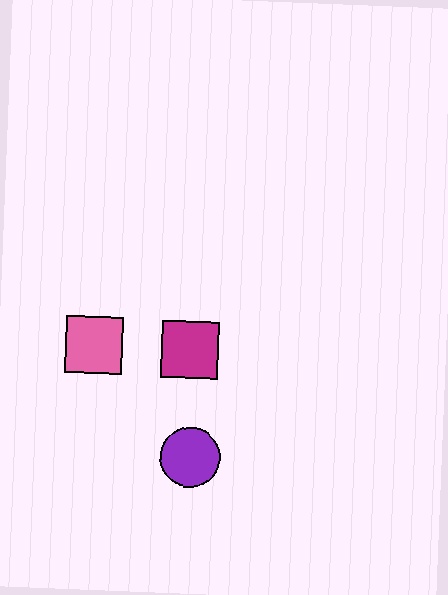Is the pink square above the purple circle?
Yes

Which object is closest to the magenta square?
The pink square is closest to the magenta square.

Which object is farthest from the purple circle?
The pink square is farthest from the purple circle.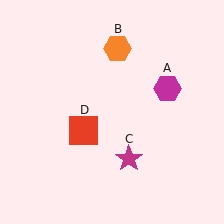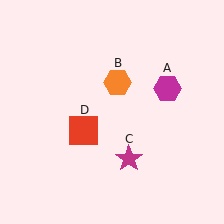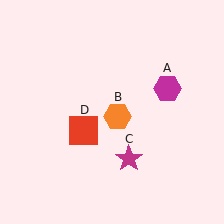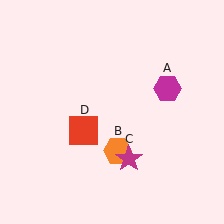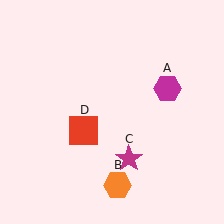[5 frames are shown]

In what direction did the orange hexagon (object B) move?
The orange hexagon (object B) moved down.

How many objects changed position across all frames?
1 object changed position: orange hexagon (object B).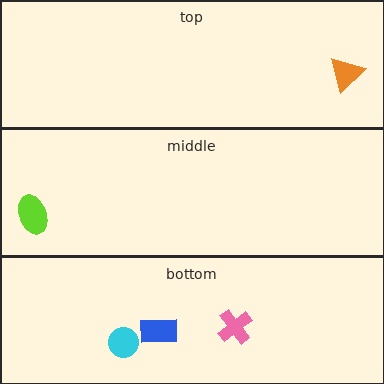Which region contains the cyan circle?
The bottom region.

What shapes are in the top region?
The orange triangle.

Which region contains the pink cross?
The bottom region.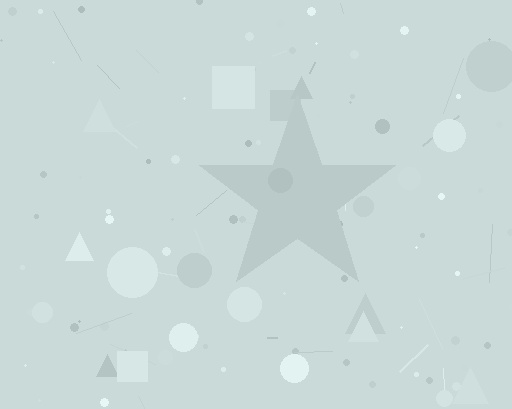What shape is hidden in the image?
A star is hidden in the image.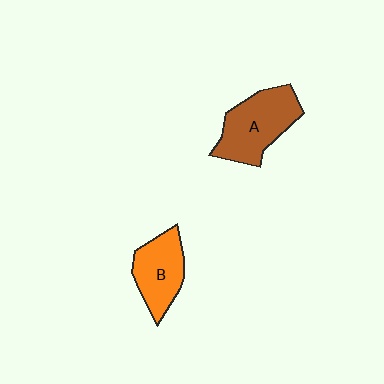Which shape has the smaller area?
Shape B (orange).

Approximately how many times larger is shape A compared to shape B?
Approximately 1.3 times.